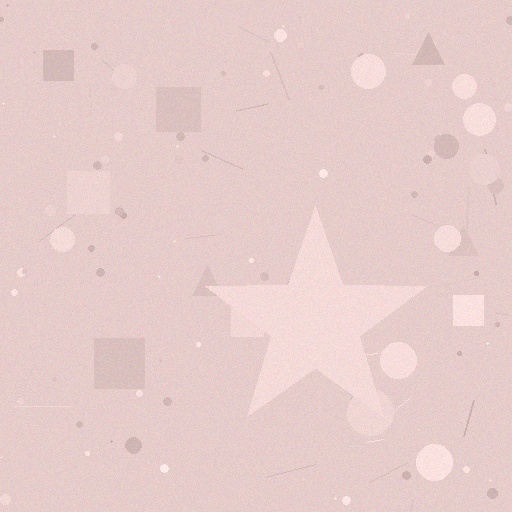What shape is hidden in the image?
A star is hidden in the image.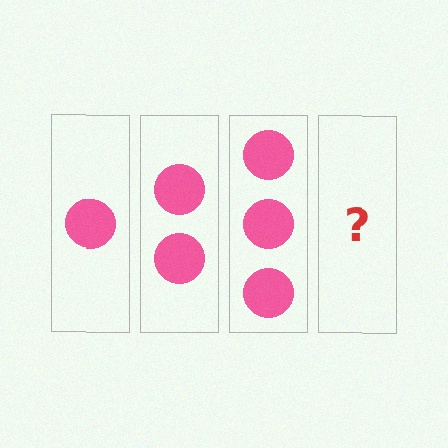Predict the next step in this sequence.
The next step is 4 circles.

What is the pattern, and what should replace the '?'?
The pattern is that each step adds one more circle. The '?' should be 4 circles.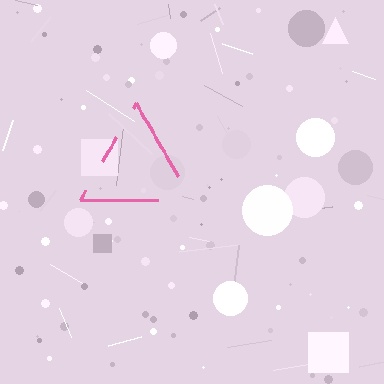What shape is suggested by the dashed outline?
The dashed outline suggests a triangle.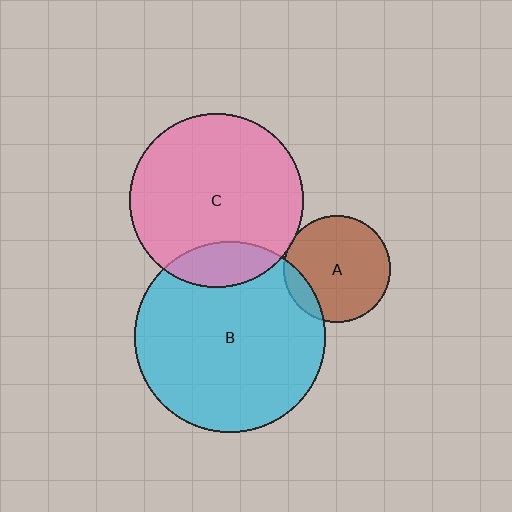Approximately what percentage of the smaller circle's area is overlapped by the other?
Approximately 15%.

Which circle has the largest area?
Circle B (cyan).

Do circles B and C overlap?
Yes.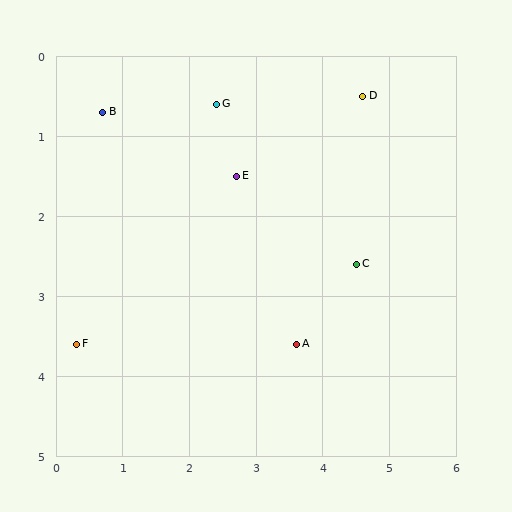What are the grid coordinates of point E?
Point E is at approximately (2.7, 1.5).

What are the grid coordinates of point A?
Point A is at approximately (3.6, 3.6).